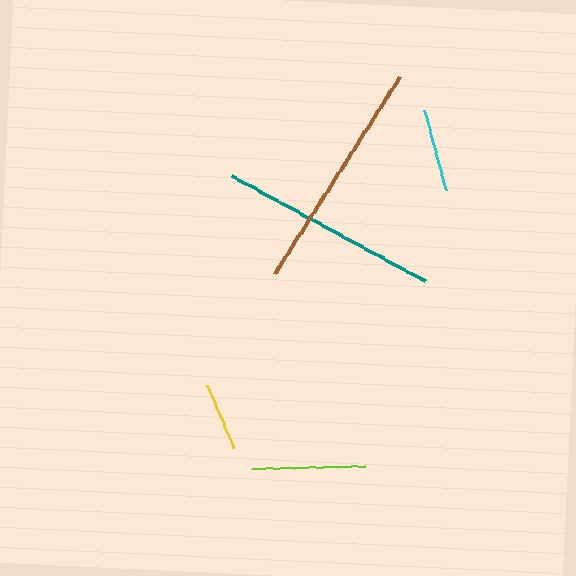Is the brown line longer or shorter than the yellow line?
The brown line is longer than the yellow line.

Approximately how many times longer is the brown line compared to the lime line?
The brown line is approximately 2.1 times the length of the lime line.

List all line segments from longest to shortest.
From longest to shortest: brown, teal, lime, cyan, yellow.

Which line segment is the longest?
The brown line is the longest at approximately 233 pixels.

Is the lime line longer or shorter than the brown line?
The brown line is longer than the lime line.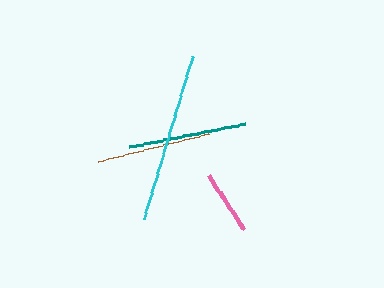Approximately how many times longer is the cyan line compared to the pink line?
The cyan line is approximately 2.6 times the length of the pink line.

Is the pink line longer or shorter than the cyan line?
The cyan line is longer than the pink line.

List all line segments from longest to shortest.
From longest to shortest: cyan, teal, brown, pink.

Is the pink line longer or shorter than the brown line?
The brown line is longer than the pink line.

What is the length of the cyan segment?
The cyan segment is approximately 169 pixels long.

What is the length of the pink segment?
The pink segment is approximately 65 pixels long.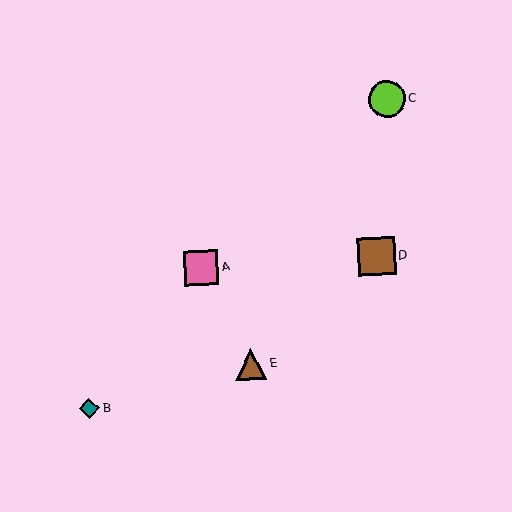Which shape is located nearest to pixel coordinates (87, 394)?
The teal diamond (labeled B) at (89, 408) is nearest to that location.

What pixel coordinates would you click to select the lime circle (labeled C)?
Click at (387, 99) to select the lime circle C.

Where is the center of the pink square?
The center of the pink square is at (201, 268).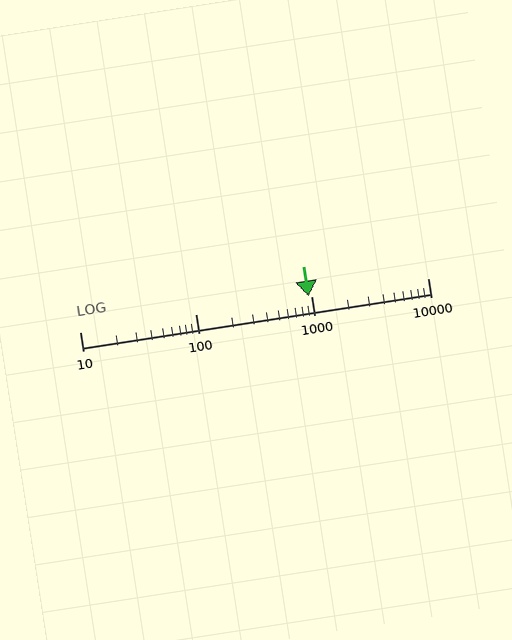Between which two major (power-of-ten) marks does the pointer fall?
The pointer is between 100 and 1000.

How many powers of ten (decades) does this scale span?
The scale spans 3 decades, from 10 to 10000.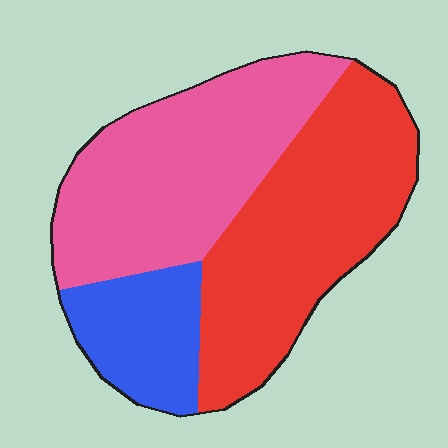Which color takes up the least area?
Blue, at roughly 15%.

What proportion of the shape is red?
Red takes up about two fifths (2/5) of the shape.